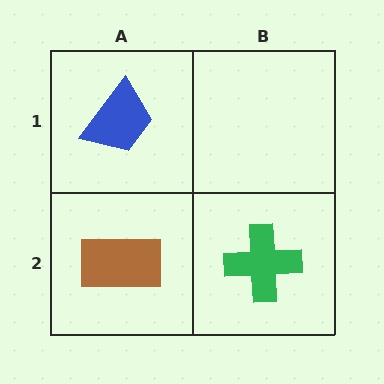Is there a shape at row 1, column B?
No, that cell is empty.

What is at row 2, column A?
A brown rectangle.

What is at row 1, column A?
A blue trapezoid.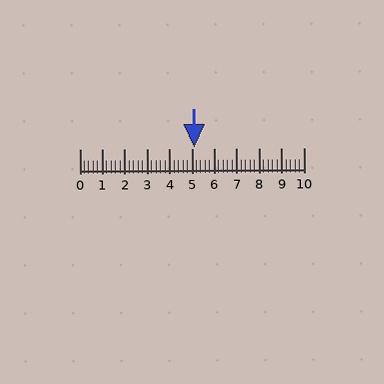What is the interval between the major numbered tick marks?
The major tick marks are spaced 1 units apart.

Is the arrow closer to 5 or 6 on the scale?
The arrow is closer to 5.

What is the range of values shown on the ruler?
The ruler shows values from 0 to 10.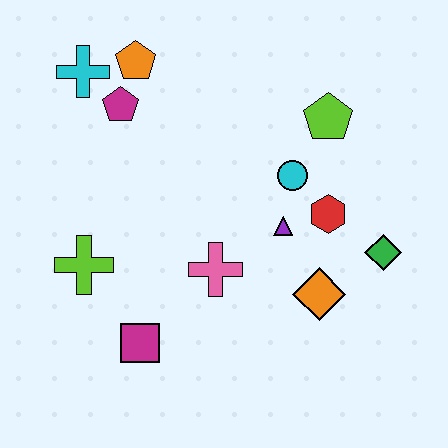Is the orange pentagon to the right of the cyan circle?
No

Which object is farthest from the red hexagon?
The cyan cross is farthest from the red hexagon.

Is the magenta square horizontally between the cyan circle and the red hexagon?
No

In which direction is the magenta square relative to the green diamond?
The magenta square is to the left of the green diamond.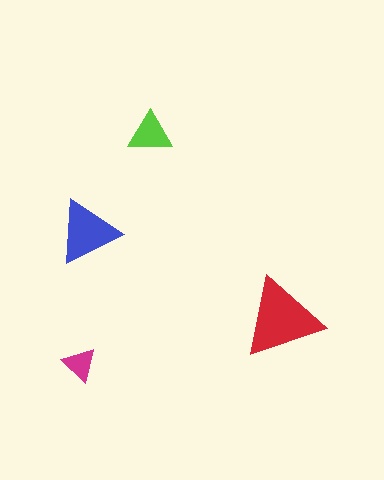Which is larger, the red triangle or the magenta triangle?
The red one.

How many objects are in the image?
There are 4 objects in the image.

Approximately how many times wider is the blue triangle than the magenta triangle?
About 2 times wider.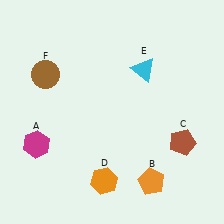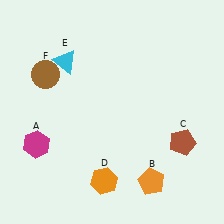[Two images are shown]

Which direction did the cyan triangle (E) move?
The cyan triangle (E) moved left.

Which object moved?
The cyan triangle (E) moved left.